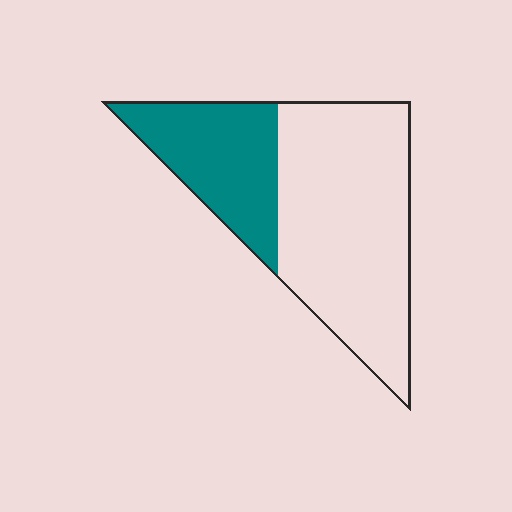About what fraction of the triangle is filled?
About one third (1/3).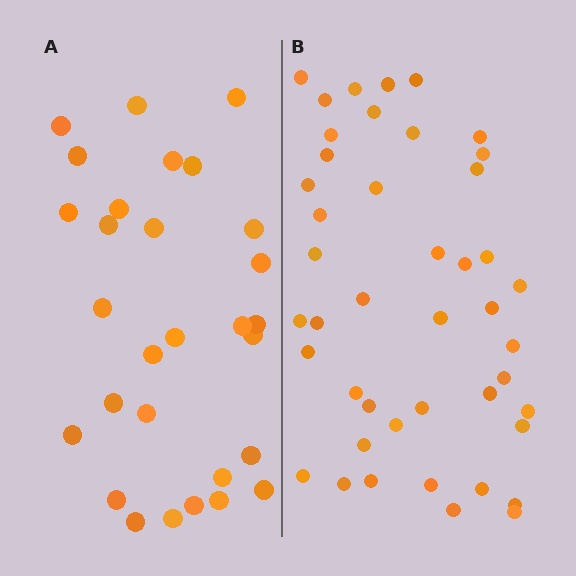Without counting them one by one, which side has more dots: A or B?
Region B (the right region) has more dots.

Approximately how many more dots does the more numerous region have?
Region B has approximately 15 more dots than region A.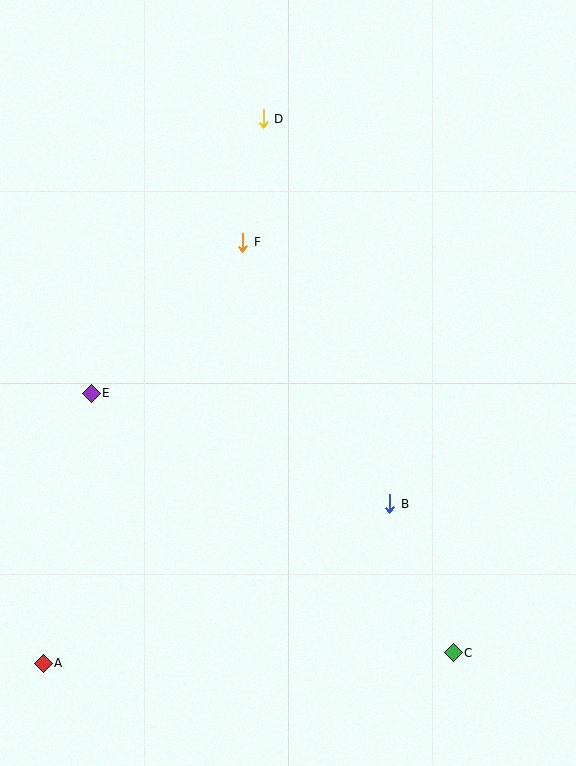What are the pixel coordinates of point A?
Point A is at (43, 663).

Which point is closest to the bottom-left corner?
Point A is closest to the bottom-left corner.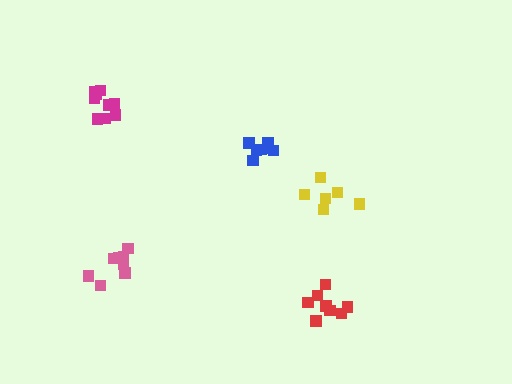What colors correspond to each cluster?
The clusters are colored: magenta, red, yellow, pink, blue.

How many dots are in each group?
Group 1: 10 dots, Group 2: 8 dots, Group 3: 6 dots, Group 4: 8 dots, Group 5: 7 dots (39 total).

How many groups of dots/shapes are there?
There are 5 groups.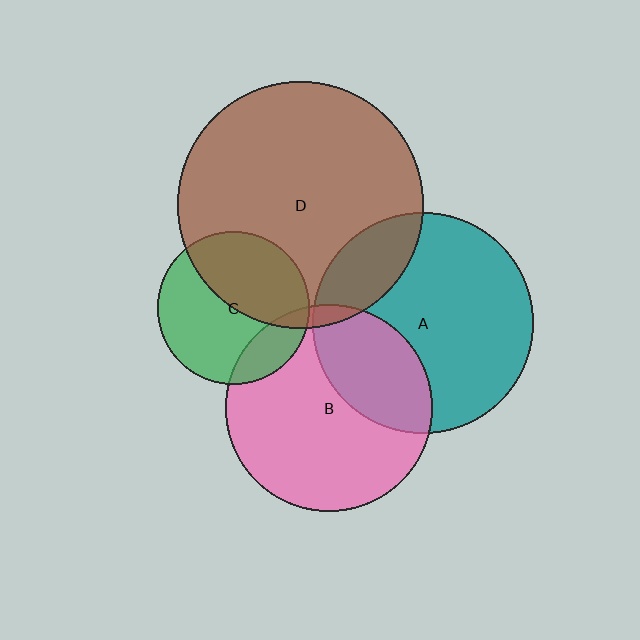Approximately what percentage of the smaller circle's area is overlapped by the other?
Approximately 20%.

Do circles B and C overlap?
Yes.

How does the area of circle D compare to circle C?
Approximately 2.6 times.